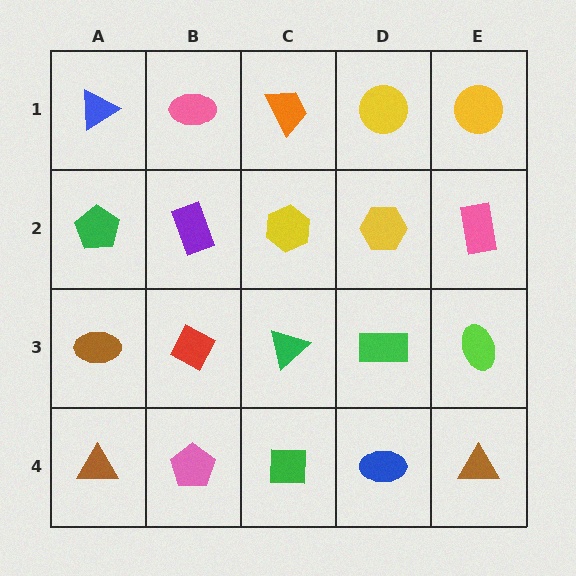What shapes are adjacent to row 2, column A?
A blue triangle (row 1, column A), a brown ellipse (row 3, column A), a purple rectangle (row 2, column B).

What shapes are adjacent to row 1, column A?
A green pentagon (row 2, column A), a pink ellipse (row 1, column B).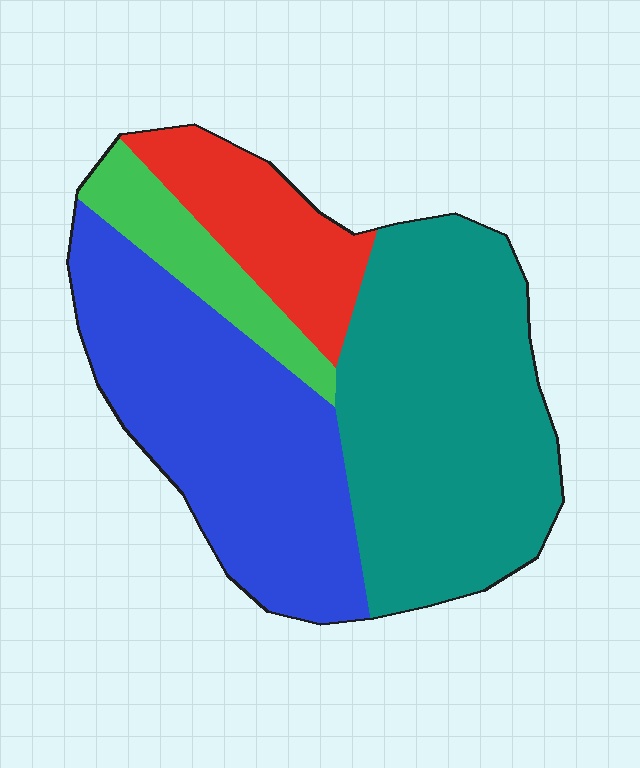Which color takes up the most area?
Teal, at roughly 40%.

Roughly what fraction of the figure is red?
Red covers roughly 15% of the figure.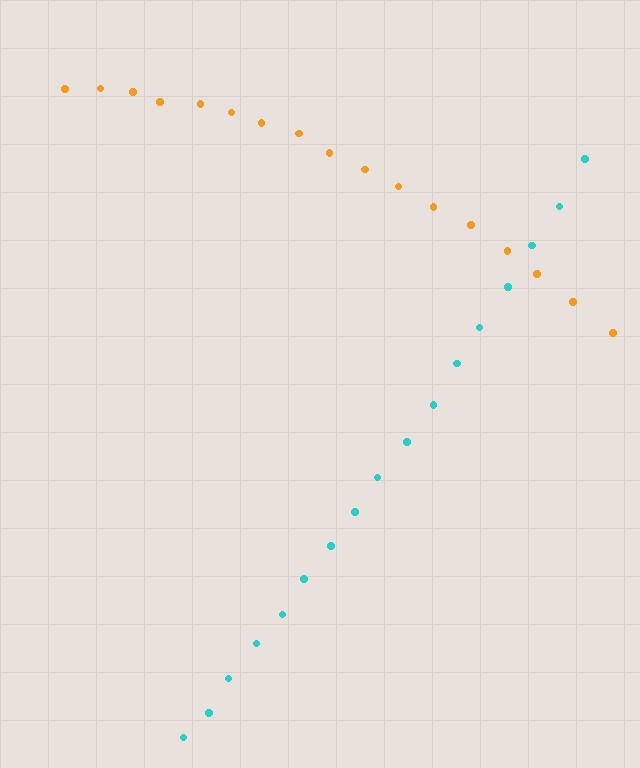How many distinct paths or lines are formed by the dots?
There are 2 distinct paths.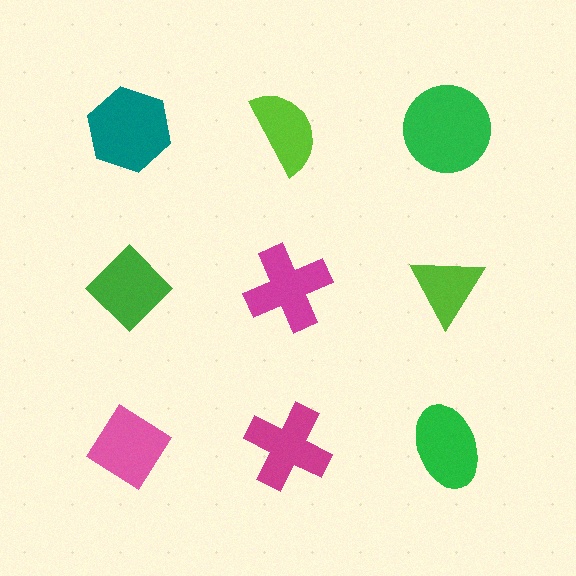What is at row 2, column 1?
A green diamond.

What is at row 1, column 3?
A green circle.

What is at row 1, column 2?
A lime semicircle.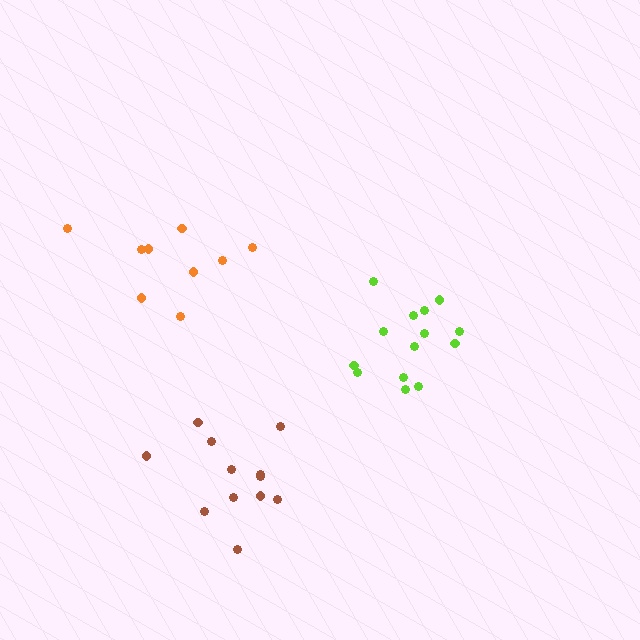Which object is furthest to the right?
The lime cluster is rightmost.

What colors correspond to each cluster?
The clusters are colored: orange, lime, brown.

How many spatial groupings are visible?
There are 3 spatial groupings.